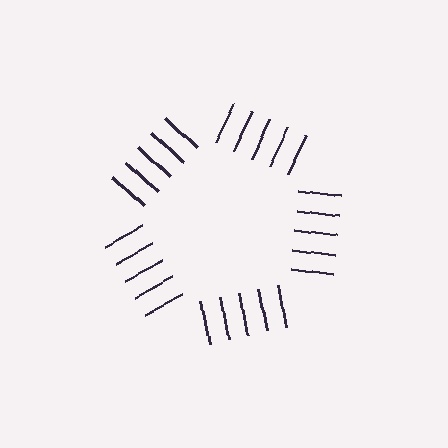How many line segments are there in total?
25 — 5 along each of the 5 edges.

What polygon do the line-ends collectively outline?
An illusory pentagon — the line segments terminate on its edges but no continuous stroke is drawn.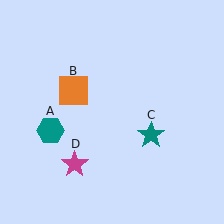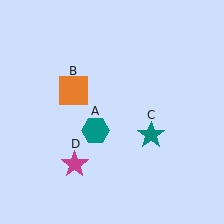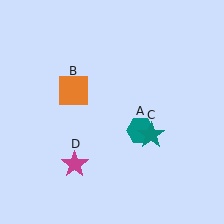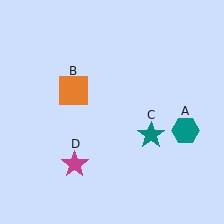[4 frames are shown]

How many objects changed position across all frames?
1 object changed position: teal hexagon (object A).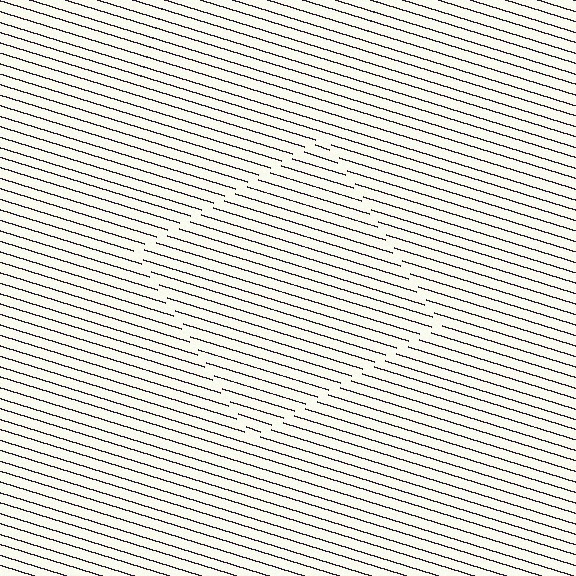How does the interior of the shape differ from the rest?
The interior of the shape contains the same grating, shifted by half a period — the contour is defined by the phase discontinuity where line-ends from the inner and outer gratings abut.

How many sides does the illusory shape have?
4 sides — the line-ends trace a square.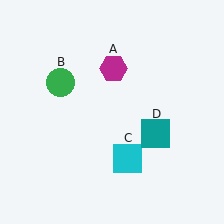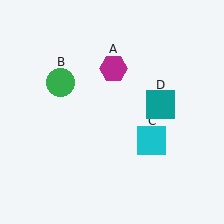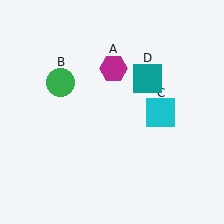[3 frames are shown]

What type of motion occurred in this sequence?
The cyan square (object C), teal square (object D) rotated counterclockwise around the center of the scene.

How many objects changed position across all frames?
2 objects changed position: cyan square (object C), teal square (object D).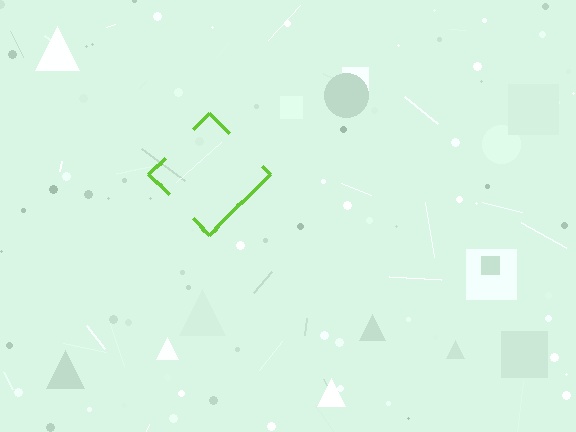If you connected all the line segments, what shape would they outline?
They would outline a diamond.